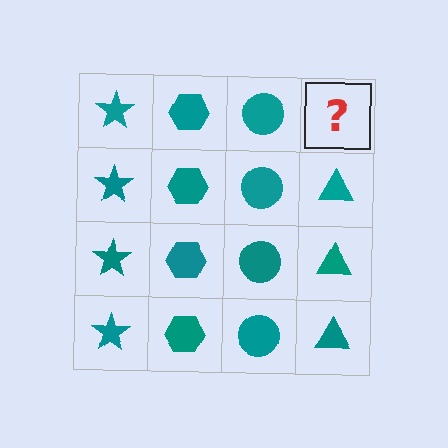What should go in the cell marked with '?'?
The missing cell should contain a teal triangle.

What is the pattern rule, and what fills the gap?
The rule is that each column has a consistent shape. The gap should be filled with a teal triangle.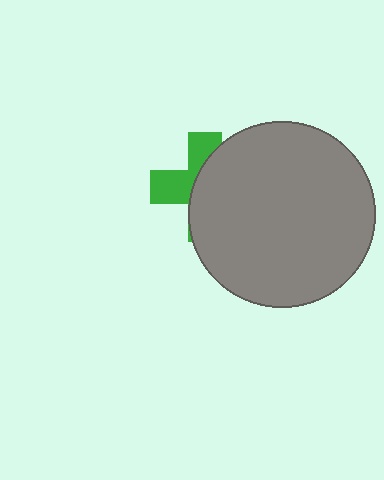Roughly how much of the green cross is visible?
A small part of it is visible (roughly 39%).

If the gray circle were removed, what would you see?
You would see the complete green cross.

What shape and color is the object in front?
The object in front is a gray circle.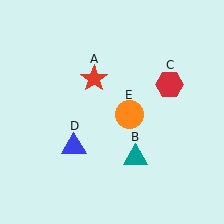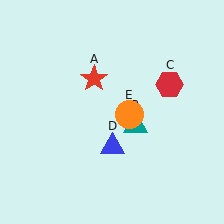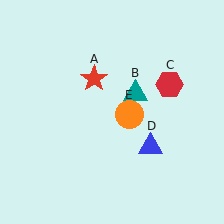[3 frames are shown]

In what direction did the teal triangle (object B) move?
The teal triangle (object B) moved up.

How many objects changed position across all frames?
2 objects changed position: teal triangle (object B), blue triangle (object D).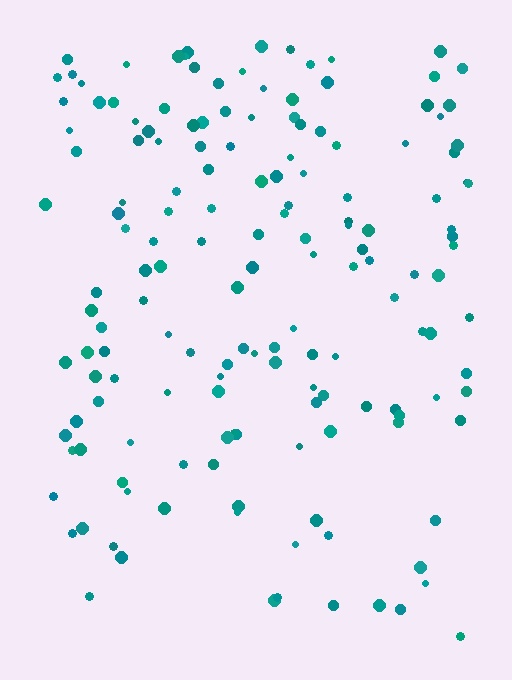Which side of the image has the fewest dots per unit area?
The bottom.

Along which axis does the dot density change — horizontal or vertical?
Vertical.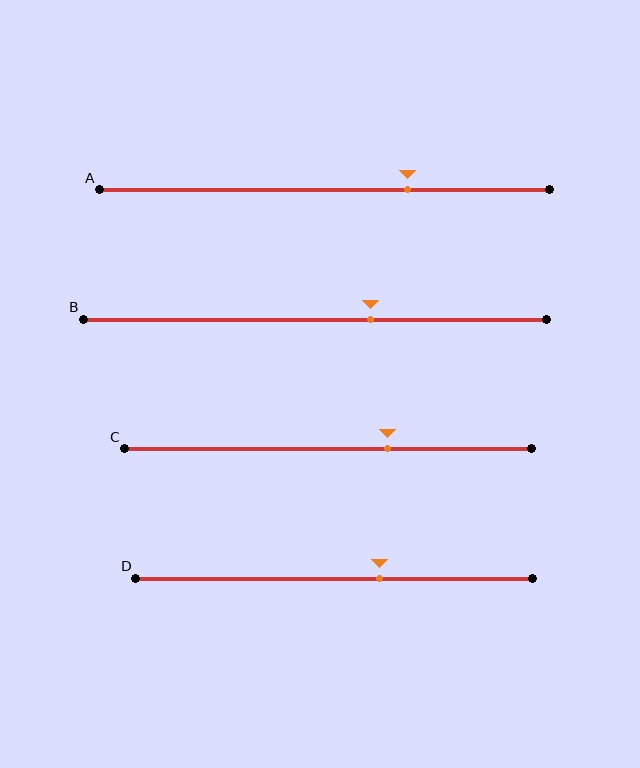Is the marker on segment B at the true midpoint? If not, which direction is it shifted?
No, the marker on segment B is shifted to the right by about 12% of the segment length.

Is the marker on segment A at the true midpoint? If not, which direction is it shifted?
No, the marker on segment A is shifted to the right by about 18% of the segment length.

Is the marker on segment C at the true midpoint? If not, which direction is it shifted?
No, the marker on segment C is shifted to the right by about 14% of the segment length.